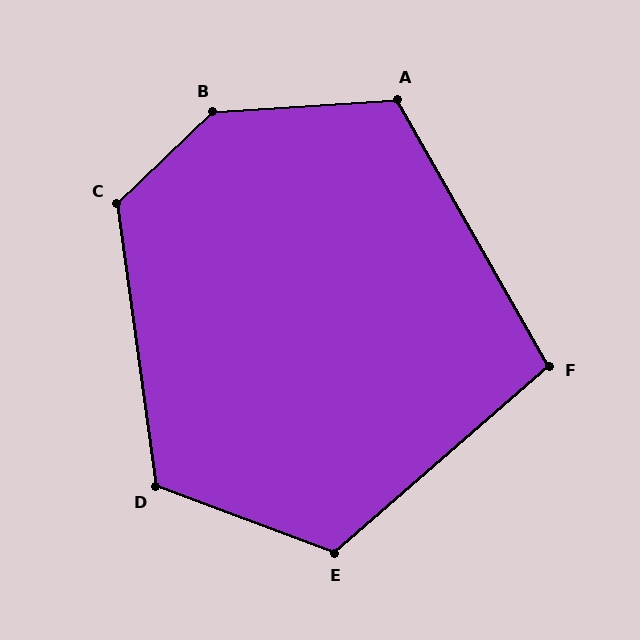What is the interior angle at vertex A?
Approximately 116 degrees (obtuse).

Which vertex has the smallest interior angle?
F, at approximately 102 degrees.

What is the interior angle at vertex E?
Approximately 118 degrees (obtuse).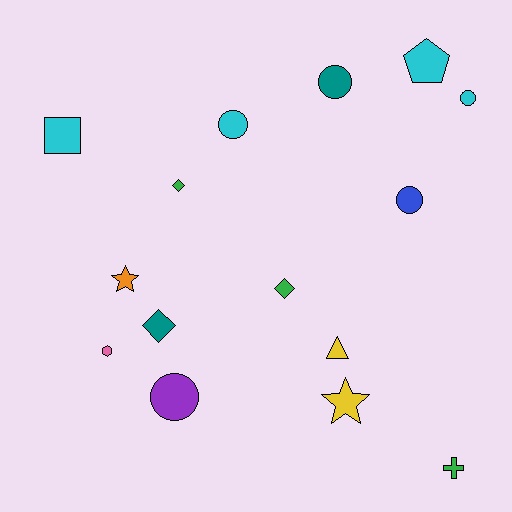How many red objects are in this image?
There are no red objects.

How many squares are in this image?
There is 1 square.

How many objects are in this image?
There are 15 objects.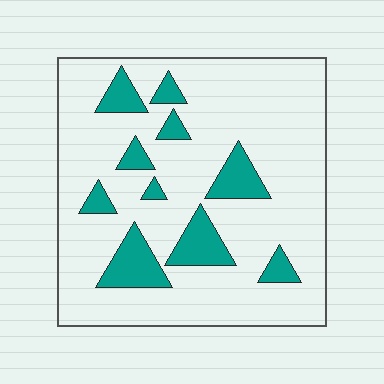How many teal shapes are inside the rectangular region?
10.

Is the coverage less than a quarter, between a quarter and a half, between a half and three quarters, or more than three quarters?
Less than a quarter.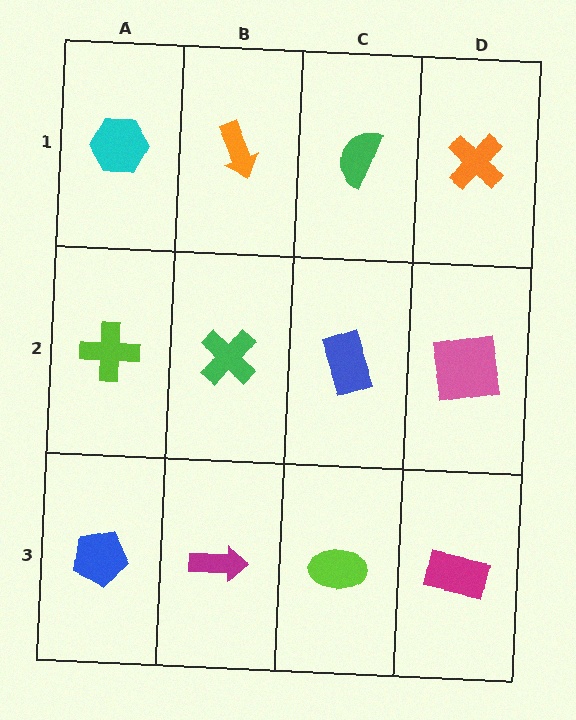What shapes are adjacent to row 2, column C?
A green semicircle (row 1, column C), a lime ellipse (row 3, column C), a green cross (row 2, column B), a pink square (row 2, column D).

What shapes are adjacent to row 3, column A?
A lime cross (row 2, column A), a magenta arrow (row 3, column B).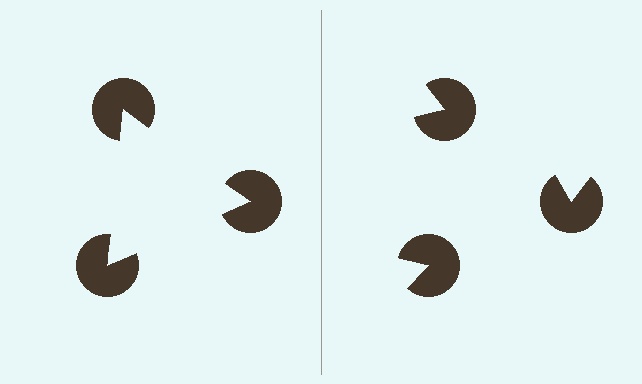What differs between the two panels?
The pac-man discs are positioned identically on both sides; only the wedge orientations differ. On the left they align to a triangle; on the right they are misaligned.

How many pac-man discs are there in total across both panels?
6 — 3 on each side.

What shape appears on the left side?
An illusory triangle.